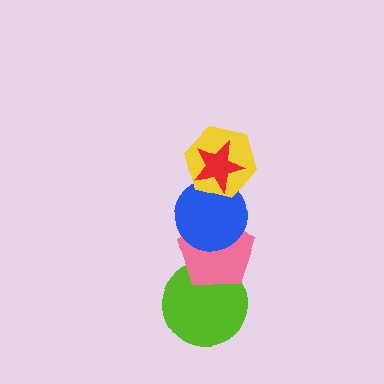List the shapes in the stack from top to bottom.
From top to bottom: the red star, the yellow hexagon, the blue circle, the pink pentagon, the lime circle.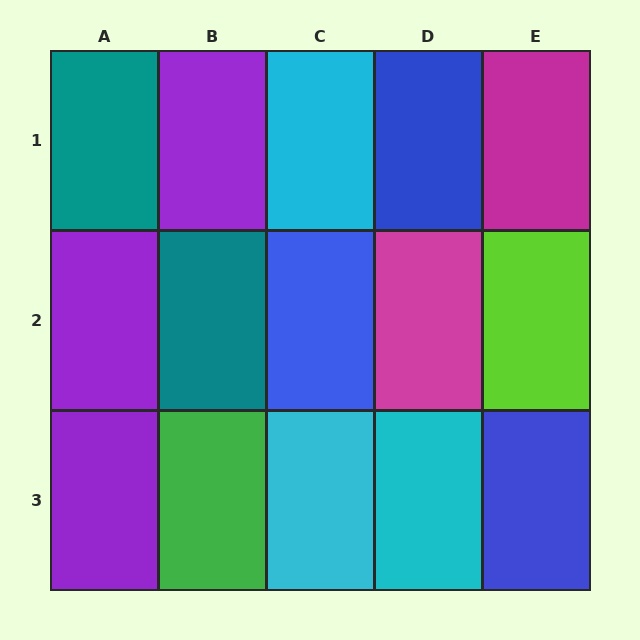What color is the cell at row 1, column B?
Purple.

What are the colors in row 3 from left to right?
Purple, green, cyan, cyan, blue.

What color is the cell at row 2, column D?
Magenta.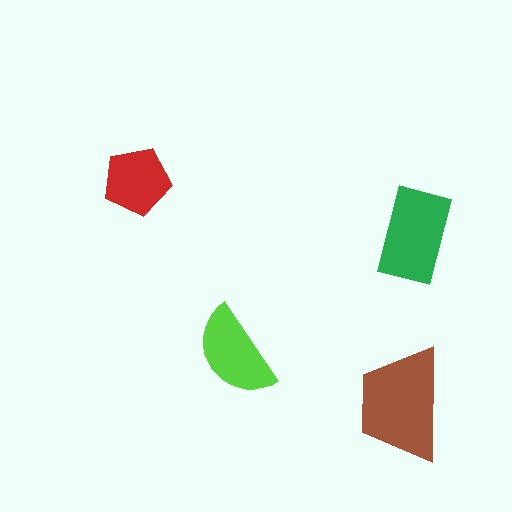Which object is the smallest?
The red pentagon.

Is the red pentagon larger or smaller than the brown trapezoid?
Smaller.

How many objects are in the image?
There are 4 objects in the image.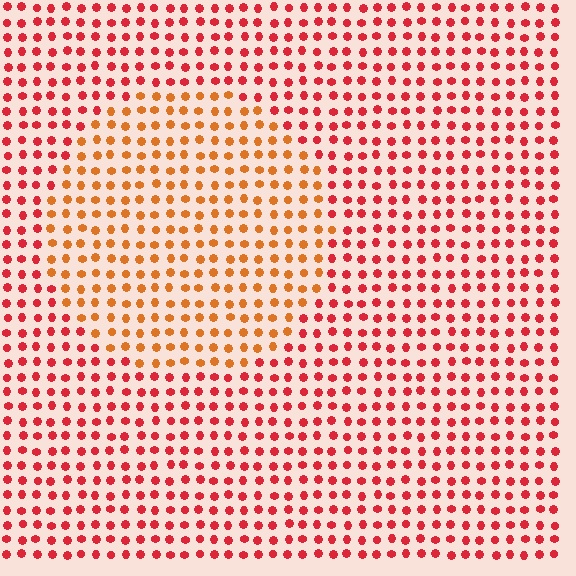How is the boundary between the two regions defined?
The boundary is defined purely by a slight shift in hue (about 33 degrees). Spacing, size, and orientation are identical on both sides.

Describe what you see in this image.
The image is filled with small red elements in a uniform arrangement. A circle-shaped region is visible where the elements are tinted to a slightly different hue, forming a subtle color boundary.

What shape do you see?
I see a circle.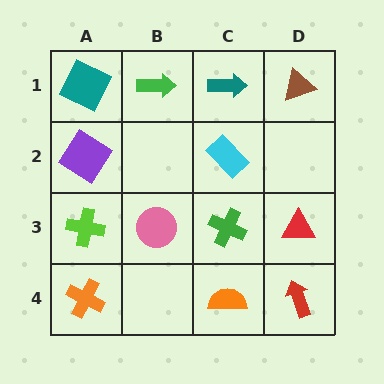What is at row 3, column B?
A pink circle.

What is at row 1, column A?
A teal square.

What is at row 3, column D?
A red triangle.